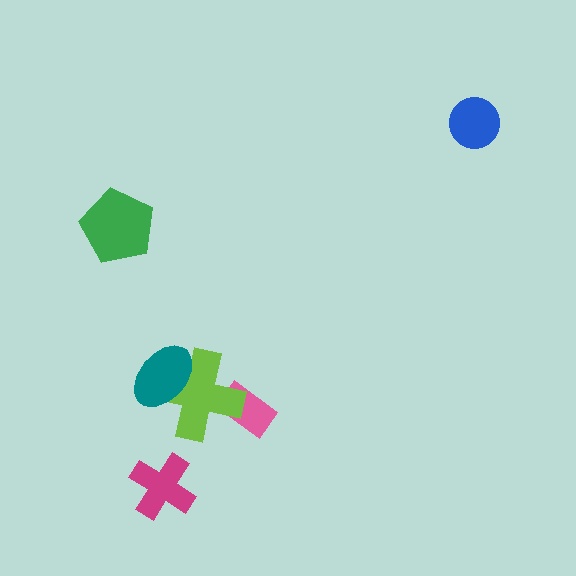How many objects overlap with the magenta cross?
0 objects overlap with the magenta cross.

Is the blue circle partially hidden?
No, no other shape covers it.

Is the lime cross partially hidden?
Yes, it is partially covered by another shape.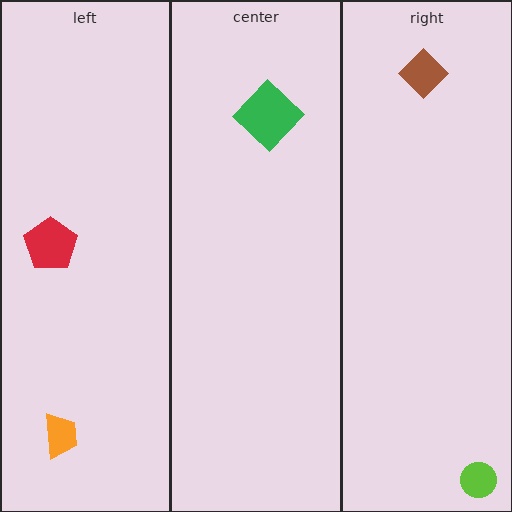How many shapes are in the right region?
2.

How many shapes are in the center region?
1.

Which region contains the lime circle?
The right region.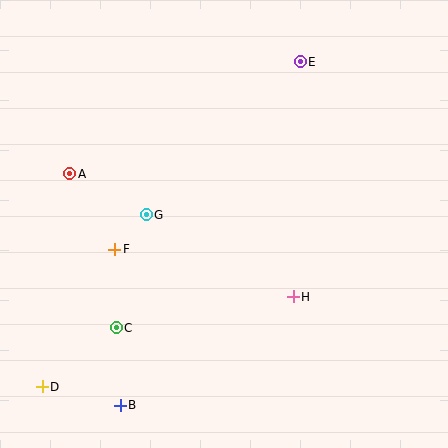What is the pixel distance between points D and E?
The distance between D and E is 415 pixels.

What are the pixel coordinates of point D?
Point D is at (42, 387).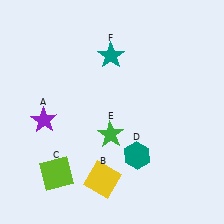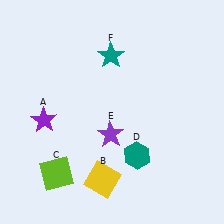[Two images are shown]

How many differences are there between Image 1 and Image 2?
There is 1 difference between the two images.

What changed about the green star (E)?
In Image 1, E is green. In Image 2, it changed to purple.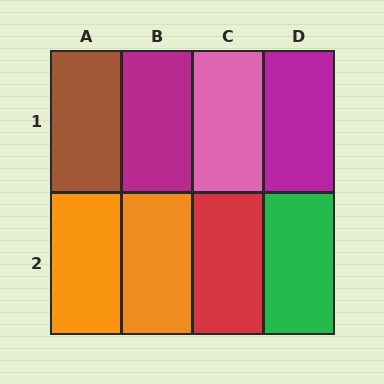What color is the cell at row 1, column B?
Magenta.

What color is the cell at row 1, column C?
Pink.